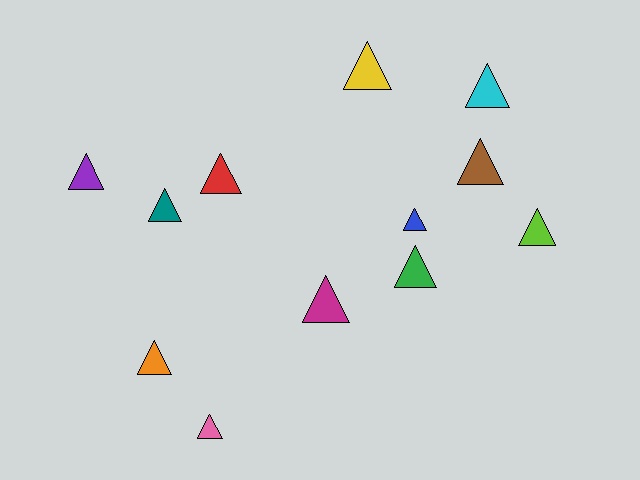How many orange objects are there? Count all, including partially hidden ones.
There is 1 orange object.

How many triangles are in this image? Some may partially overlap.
There are 12 triangles.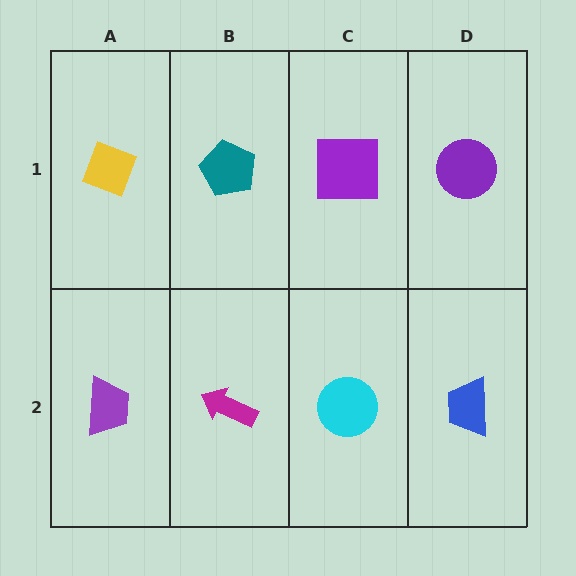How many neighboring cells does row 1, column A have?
2.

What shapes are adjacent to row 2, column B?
A teal pentagon (row 1, column B), a purple trapezoid (row 2, column A), a cyan circle (row 2, column C).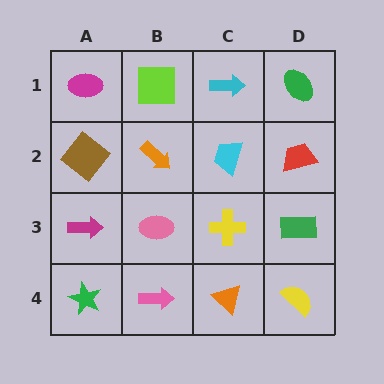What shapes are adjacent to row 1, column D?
A red trapezoid (row 2, column D), a cyan arrow (row 1, column C).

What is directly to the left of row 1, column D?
A cyan arrow.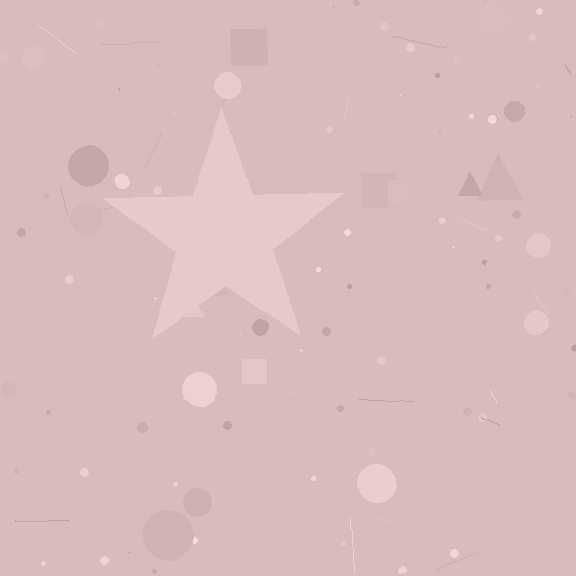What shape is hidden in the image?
A star is hidden in the image.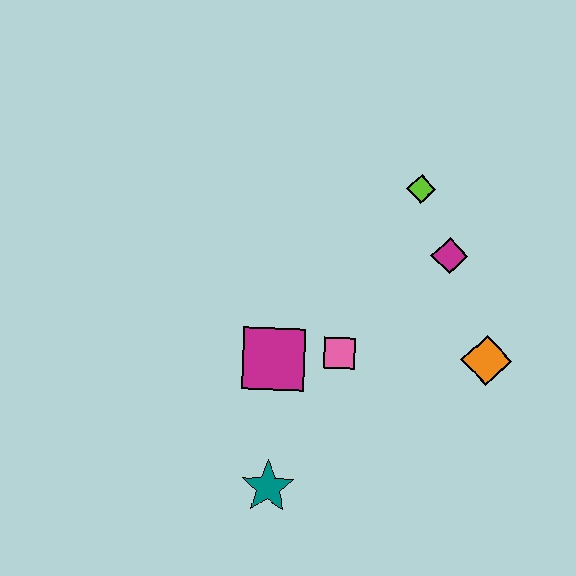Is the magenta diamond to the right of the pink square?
Yes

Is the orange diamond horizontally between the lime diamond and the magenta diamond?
No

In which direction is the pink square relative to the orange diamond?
The pink square is to the left of the orange diamond.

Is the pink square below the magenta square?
No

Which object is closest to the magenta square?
The pink square is closest to the magenta square.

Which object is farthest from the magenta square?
The lime diamond is farthest from the magenta square.